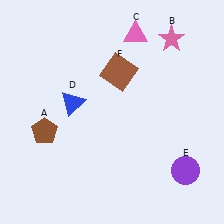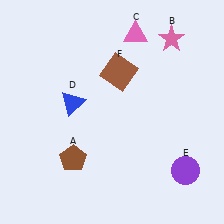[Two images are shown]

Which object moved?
The brown pentagon (A) moved right.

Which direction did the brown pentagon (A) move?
The brown pentagon (A) moved right.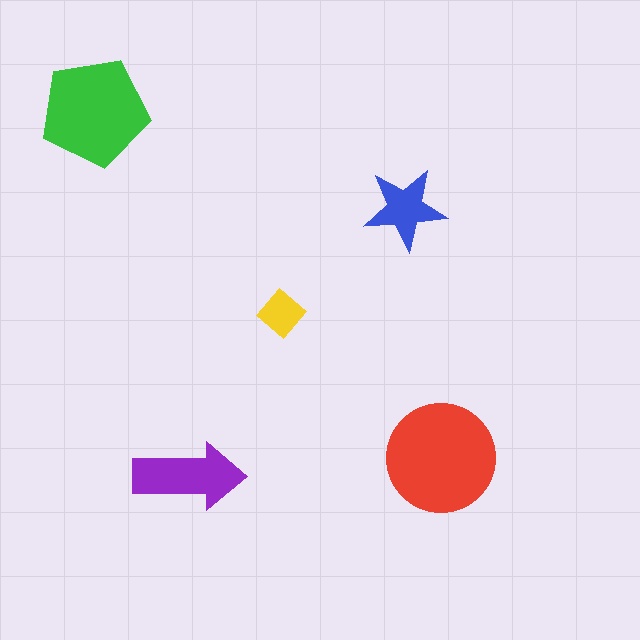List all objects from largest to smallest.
The red circle, the green pentagon, the purple arrow, the blue star, the yellow diamond.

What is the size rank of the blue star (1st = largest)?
4th.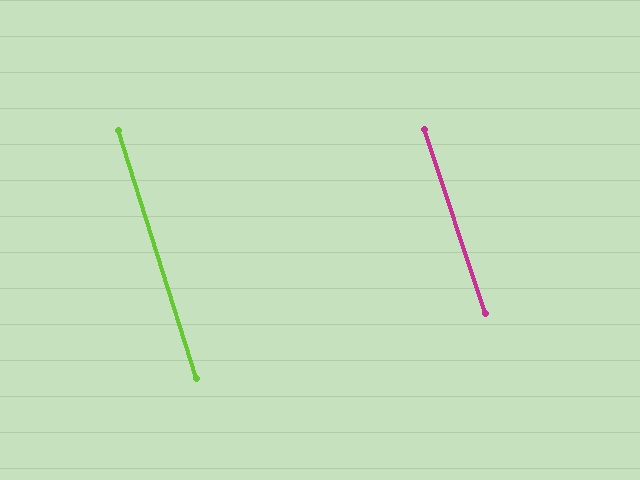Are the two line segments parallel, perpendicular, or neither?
Parallel — their directions differ by only 0.9°.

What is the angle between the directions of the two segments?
Approximately 1 degree.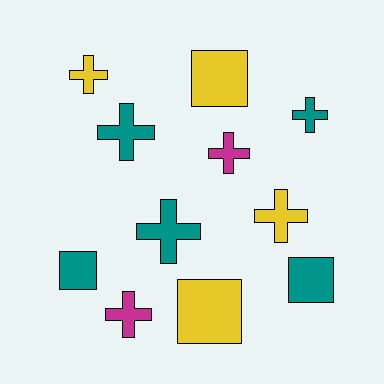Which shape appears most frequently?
Cross, with 7 objects.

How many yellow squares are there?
There are 2 yellow squares.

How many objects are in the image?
There are 11 objects.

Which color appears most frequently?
Teal, with 5 objects.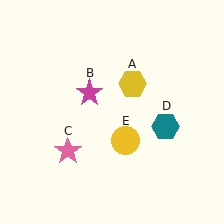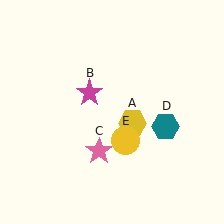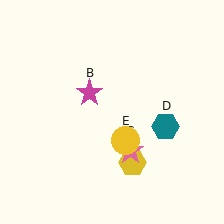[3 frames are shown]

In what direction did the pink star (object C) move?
The pink star (object C) moved right.